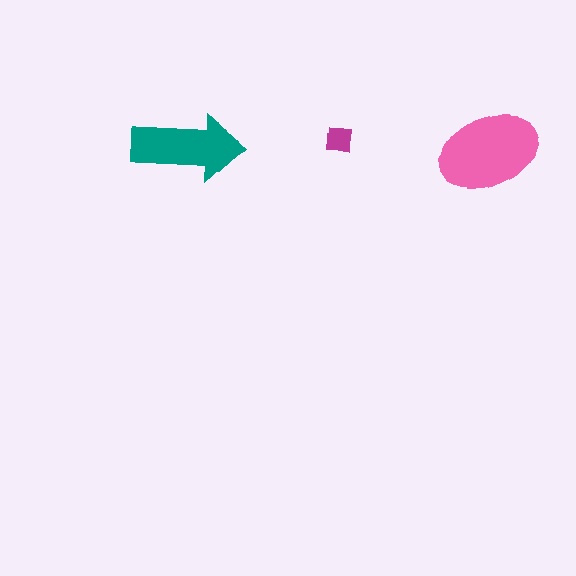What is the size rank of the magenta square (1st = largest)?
3rd.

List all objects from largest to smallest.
The pink ellipse, the teal arrow, the magenta square.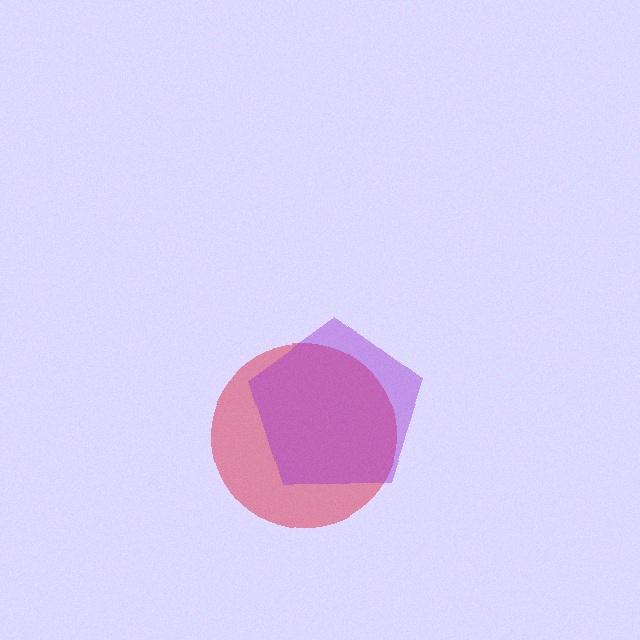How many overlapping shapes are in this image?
There are 2 overlapping shapes in the image.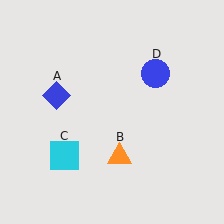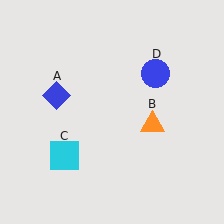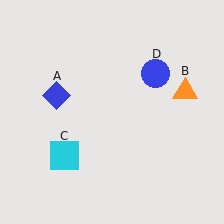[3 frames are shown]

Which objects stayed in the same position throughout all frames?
Blue diamond (object A) and cyan square (object C) and blue circle (object D) remained stationary.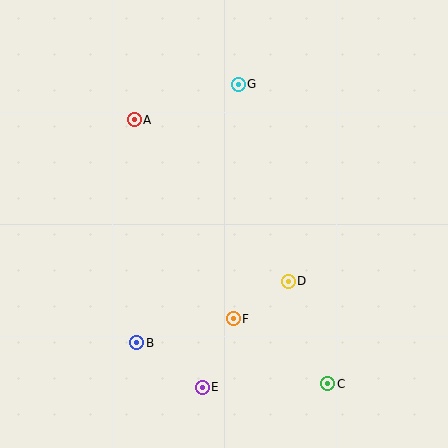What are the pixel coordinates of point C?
Point C is at (328, 384).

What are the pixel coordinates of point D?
Point D is at (288, 281).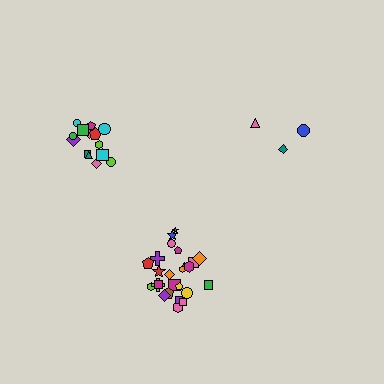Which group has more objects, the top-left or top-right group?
The top-left group.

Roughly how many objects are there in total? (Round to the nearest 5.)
Roughly 45 objects in total.